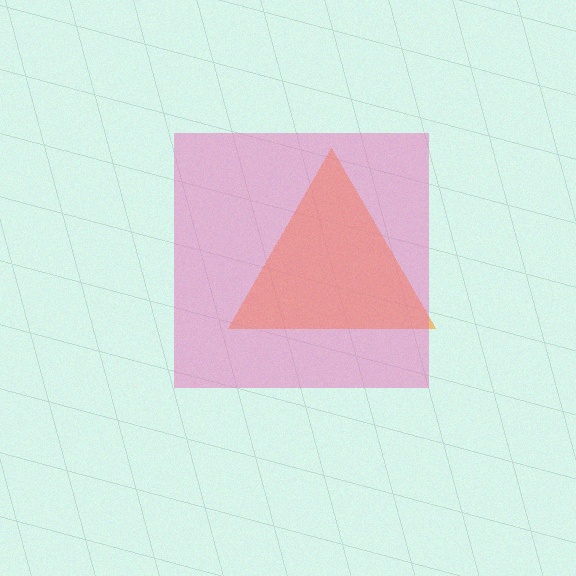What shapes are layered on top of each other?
The layered shapes are: an orange triangle, a pink square.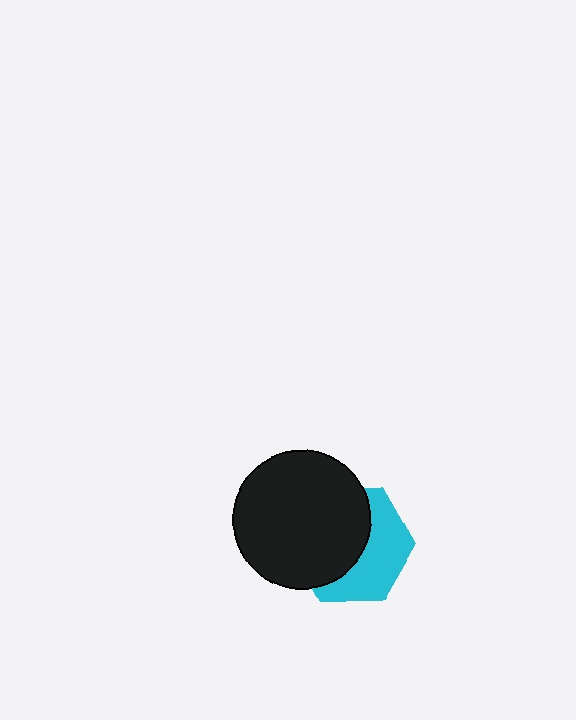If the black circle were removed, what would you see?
You would see the complete cyan hexagon.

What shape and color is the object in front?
The object in front is a black circle.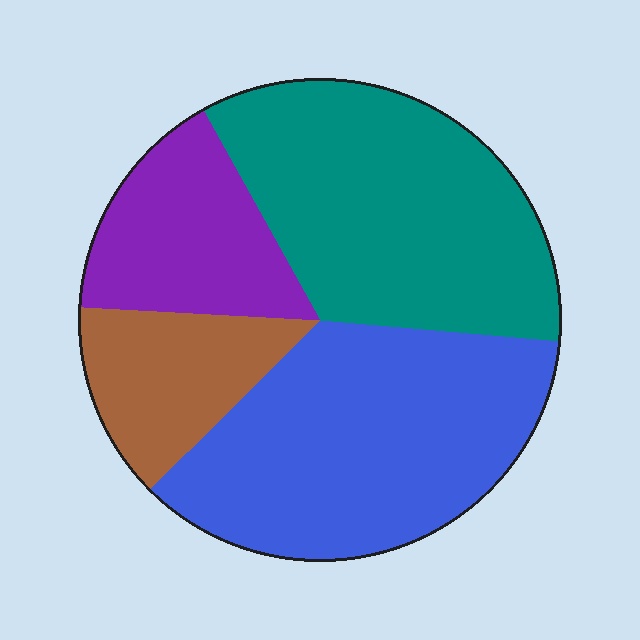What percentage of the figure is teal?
Teal covers 34% of the figure.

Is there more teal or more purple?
Teal.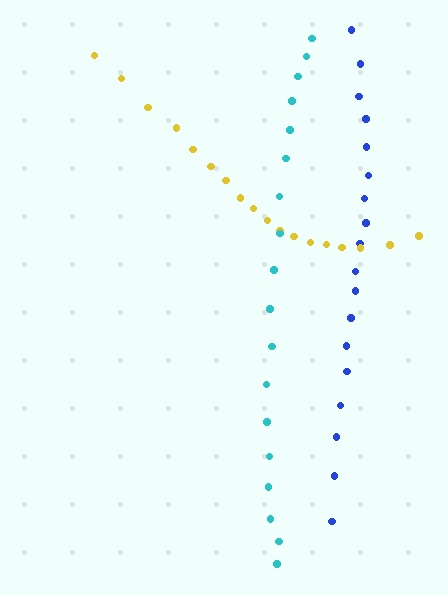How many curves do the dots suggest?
There are 3 distinct paths.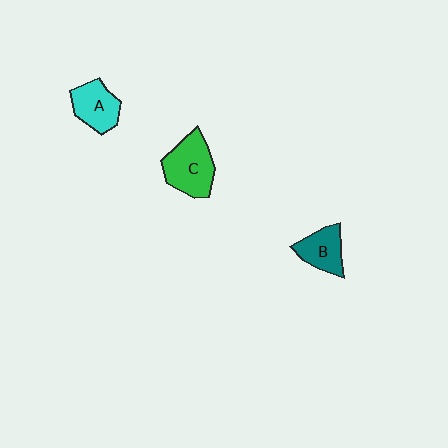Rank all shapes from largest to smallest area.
From largest to smallest: C (green), A (cyan), B (teal).